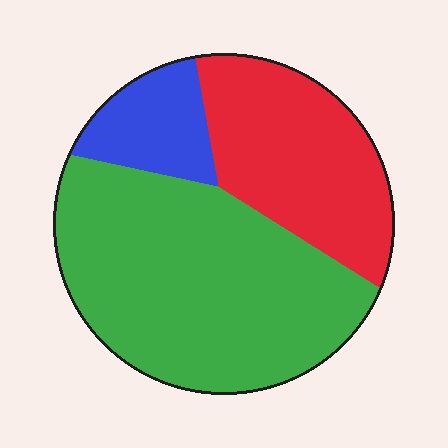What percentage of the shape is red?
Red covers 31% of the shape.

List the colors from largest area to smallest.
From largest to smallest: green, red, blue.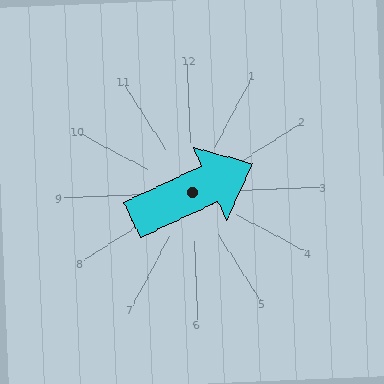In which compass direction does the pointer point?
Northeast.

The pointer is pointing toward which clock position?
Roughly 2 o'clock.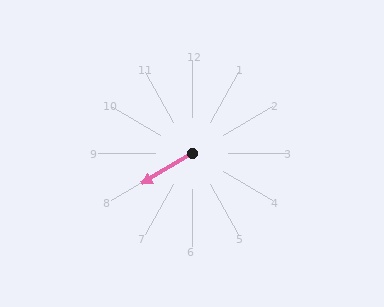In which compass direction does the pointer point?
Southwest.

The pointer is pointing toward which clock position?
Roughly 8 o'clock.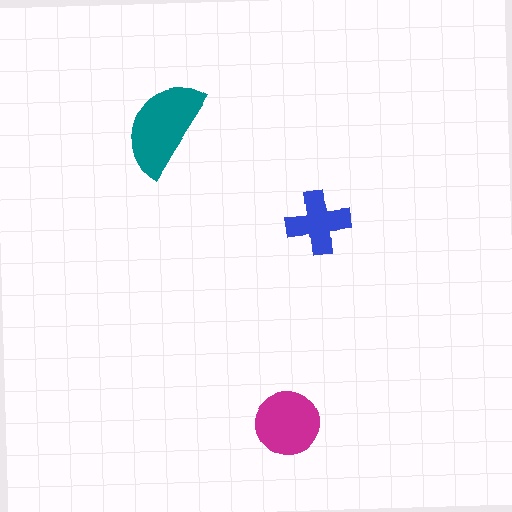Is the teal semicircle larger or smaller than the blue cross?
Larger.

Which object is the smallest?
The blue cross.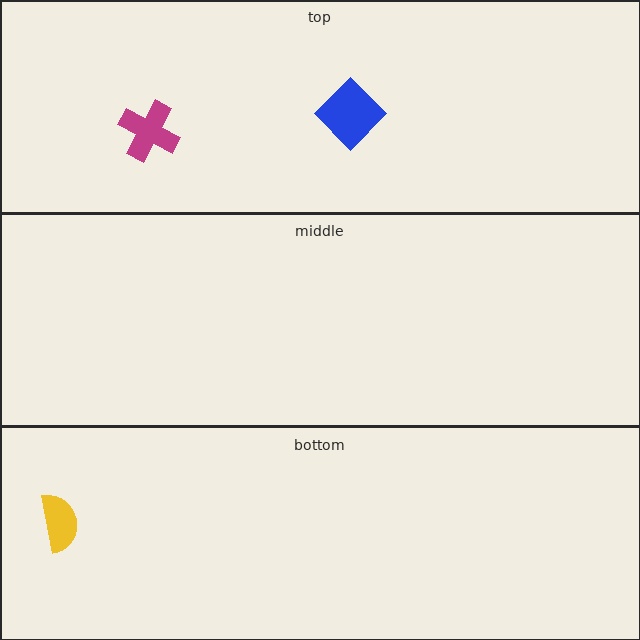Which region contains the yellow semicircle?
The bottom region.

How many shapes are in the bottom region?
1.